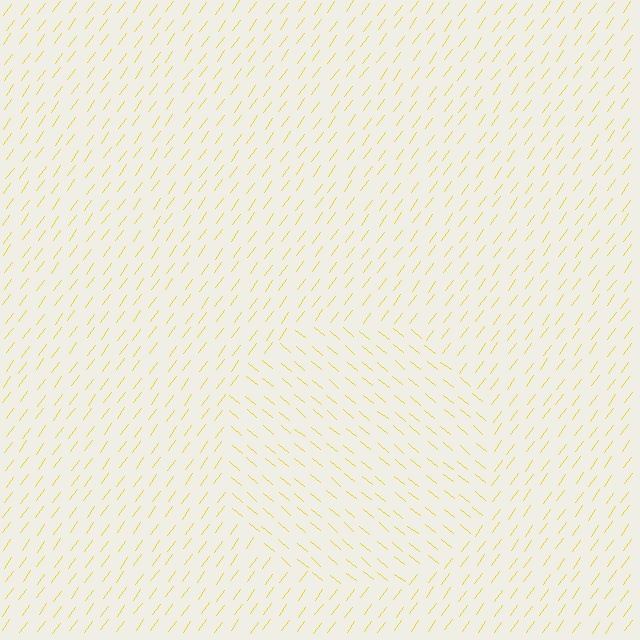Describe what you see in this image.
The image is filled with small yellow line segments. A circle region in the image has lines oriented differently from the surrounding lines, creating a visible texture boundary.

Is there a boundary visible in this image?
Yes, there is a texture boundary formed by a change in line orientation.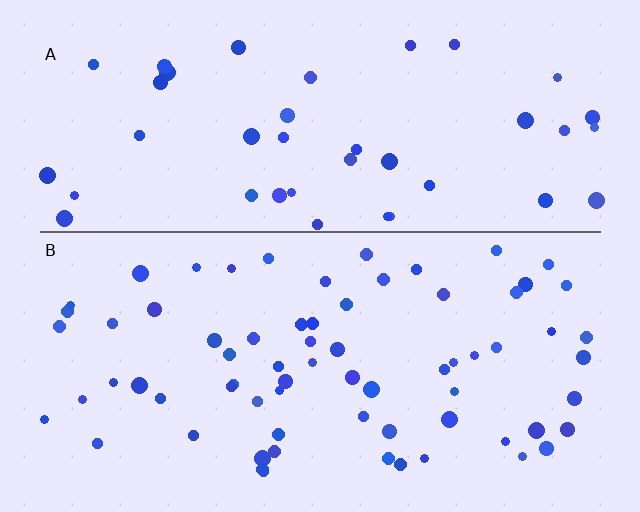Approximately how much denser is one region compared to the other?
Approximately 1.7× — region B over region A.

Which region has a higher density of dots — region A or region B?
B (the bottom).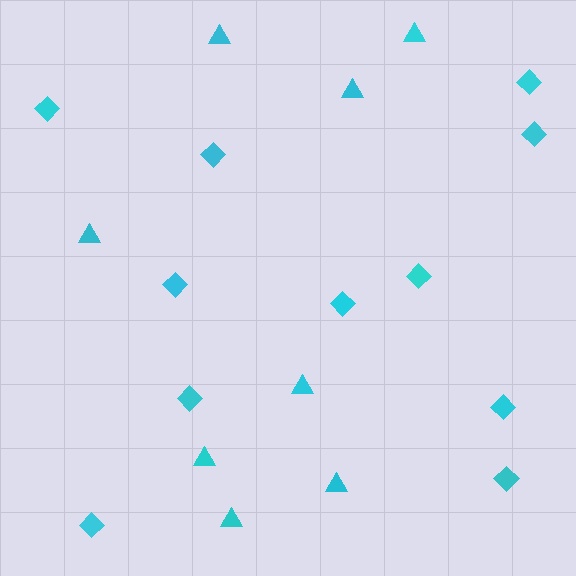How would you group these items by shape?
There are 2 groups: one group of diamonds (11) and one group of triangles (8).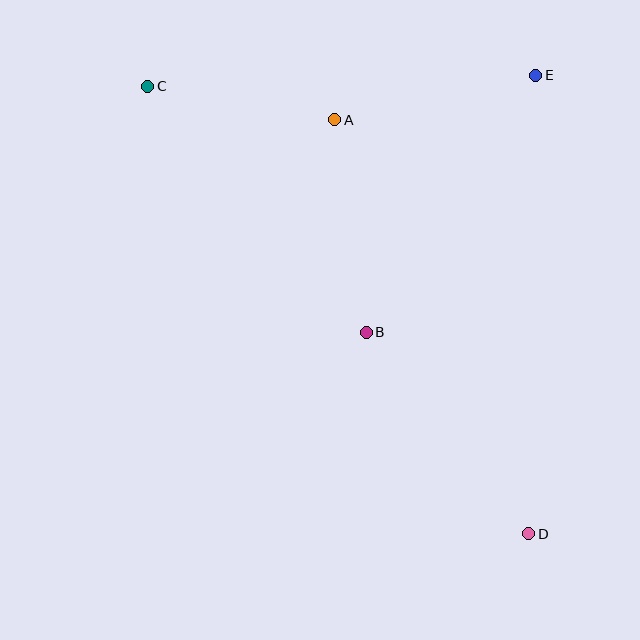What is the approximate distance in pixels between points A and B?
The distance between A and B is approximately 215 pixels.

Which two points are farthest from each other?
Points C and D are farthest from each other.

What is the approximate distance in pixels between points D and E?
The distance between D and E is approximately 459 pixels.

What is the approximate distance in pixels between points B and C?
The distance between B and C is approximately 329 pixels.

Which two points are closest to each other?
Points A and C are closest to each other.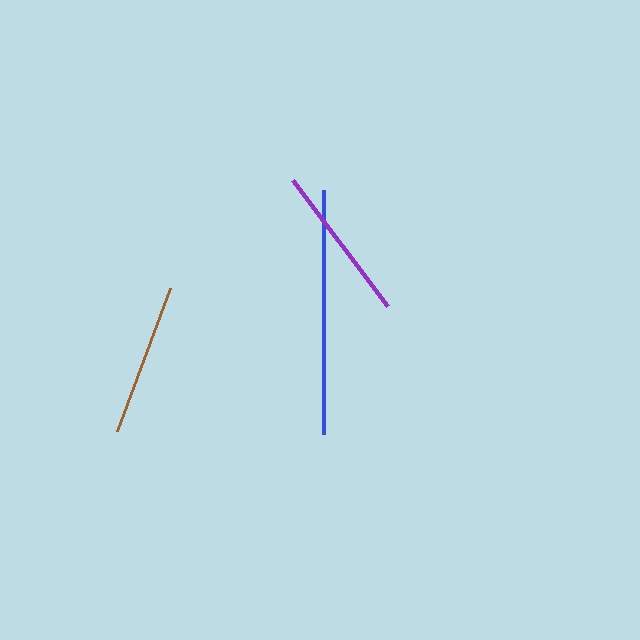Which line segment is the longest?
The blue line is the longest at approximately 244 pixels.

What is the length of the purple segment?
The purple segment is approximately 158 pixels long.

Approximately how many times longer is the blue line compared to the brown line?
The blue line is approximately 1.6 times the length of the brown line.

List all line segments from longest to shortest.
From longest to shortest: blue, purple, brown.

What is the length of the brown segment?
The brown segment is approximately 152 pixels long.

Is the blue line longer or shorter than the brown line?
The blue line is longer than the brown line.